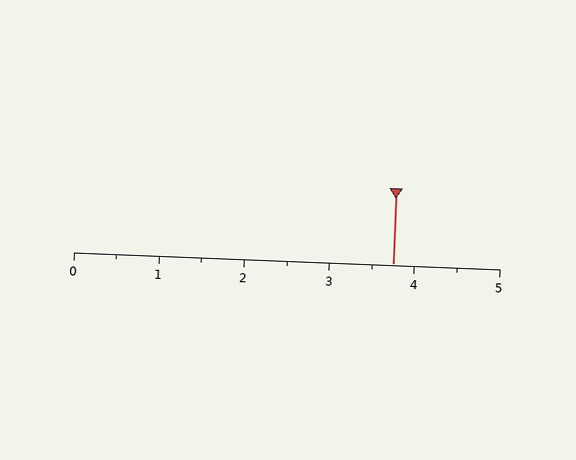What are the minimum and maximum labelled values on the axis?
The axis runs from 0 to 5.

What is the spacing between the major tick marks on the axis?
The major ticks are spaced 1 apart.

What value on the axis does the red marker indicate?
The marker indicates approximately 3.8.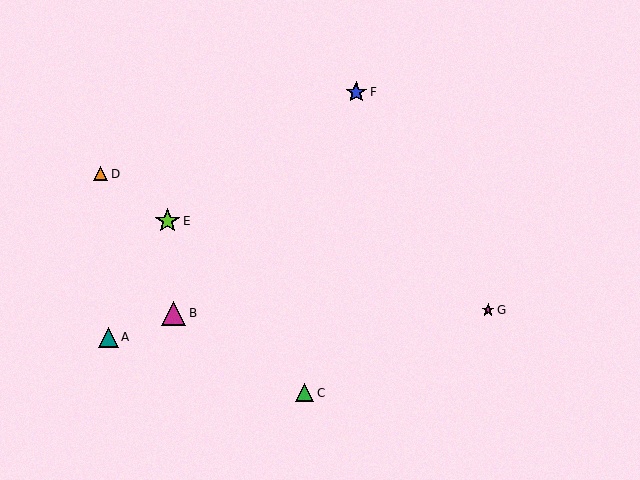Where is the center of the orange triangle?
The center of the orange triangle is at (101, 174).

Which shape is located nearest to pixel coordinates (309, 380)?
The green triangle (labeled C) at (305, 393) is nearest to that location.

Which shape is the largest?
The lime star (labeled E) is the largest.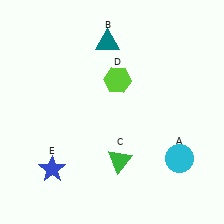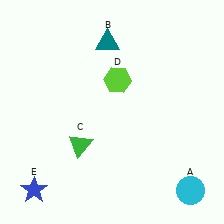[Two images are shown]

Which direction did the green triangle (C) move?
The green triangle (C) moved left.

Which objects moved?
The objects that moved are: the cyan circle (A), the green triangle (C), the blue star (E).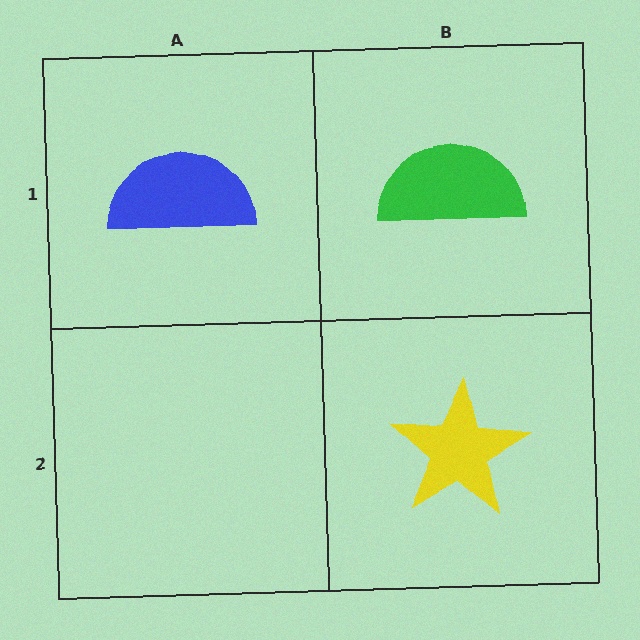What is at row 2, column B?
A yellow star.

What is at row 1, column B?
A green semicircle.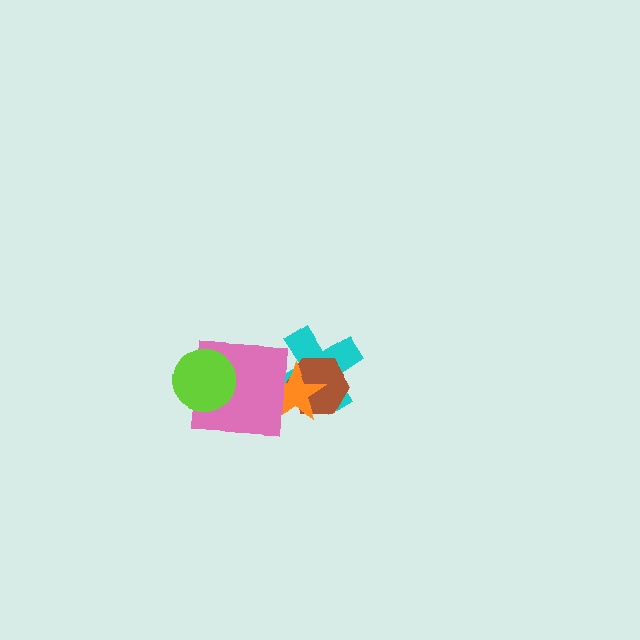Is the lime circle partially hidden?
No, no other shape covers it.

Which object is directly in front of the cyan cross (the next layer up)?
The brown hexagon is directly in front of the cyan cross.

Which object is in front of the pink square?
The lime circle is in front of the pink square.